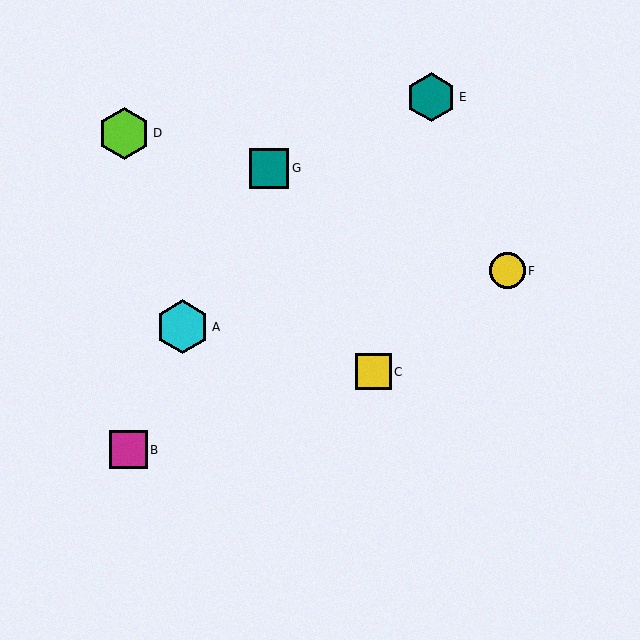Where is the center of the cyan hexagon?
The center of the cyan hexagon is at (182, 327).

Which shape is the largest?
The cyan hexagon (labeled A) is the largest.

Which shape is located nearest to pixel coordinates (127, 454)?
The magenta square (labeled B) at (128, 450) is nearest to that location.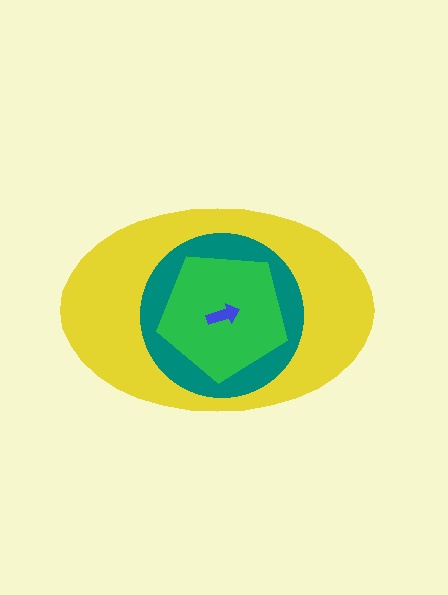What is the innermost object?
The blue arrow.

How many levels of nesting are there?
4.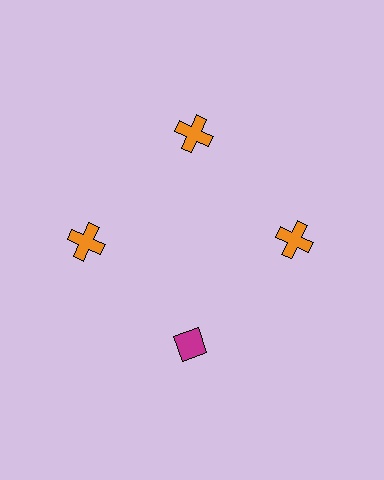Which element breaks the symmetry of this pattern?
The magenta diamond at roughly the 6 o'clock position breaks the symmetry. All other shapes are orange crosses.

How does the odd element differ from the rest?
It differs in both color (magenta instead of orange) and shape (diamond instead of cross).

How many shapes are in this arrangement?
There are 4 shapes arranged in a ring pattern.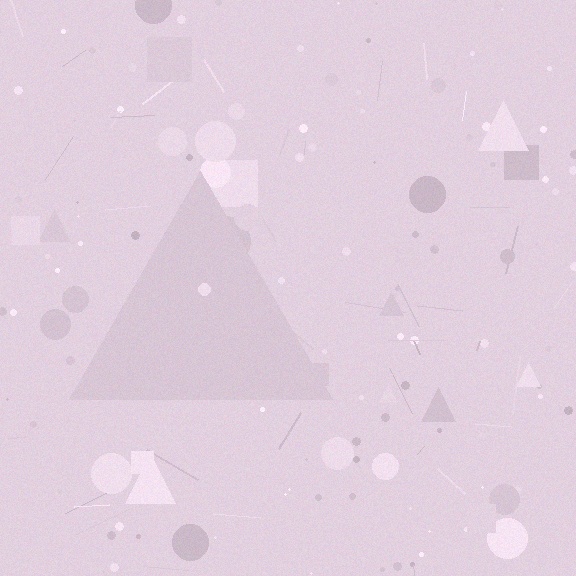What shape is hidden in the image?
A triangle is hidden in the image.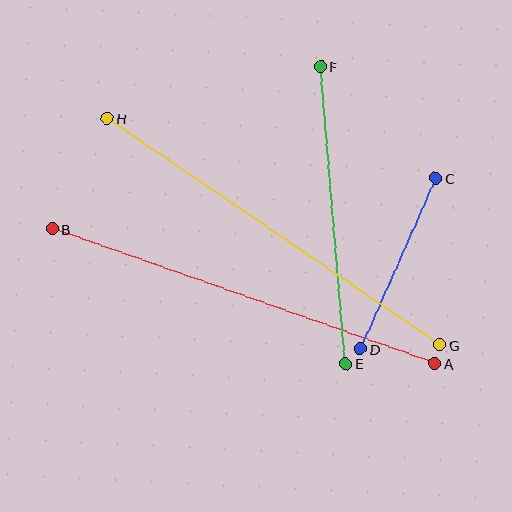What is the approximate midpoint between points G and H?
The midpoint is at approximately (274, 232) pixels.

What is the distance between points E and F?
The distance is approximately 298 pixels.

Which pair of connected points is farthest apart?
Points A and B are farthest apart.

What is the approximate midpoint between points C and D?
The midpoint is at approximately (398, 264) pixels.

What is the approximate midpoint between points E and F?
The midpoint is at approximately (333, 215) pixels.